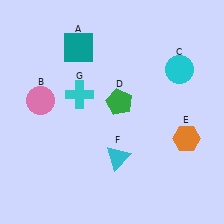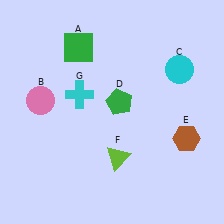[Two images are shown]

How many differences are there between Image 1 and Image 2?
There are 3 differences between the two images.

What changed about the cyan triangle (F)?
In Image 1, F is cyan. In Image 2, it changed to lime.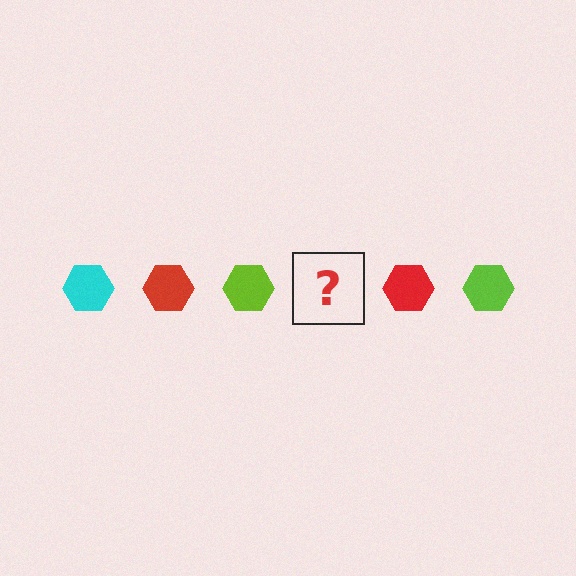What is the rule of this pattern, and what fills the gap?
The rule is that the pattern cycles through cyan, red, lime hexagons. The gap should be filled with a cyan hexagon.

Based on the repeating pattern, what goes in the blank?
The blank should be a cyan hexagon.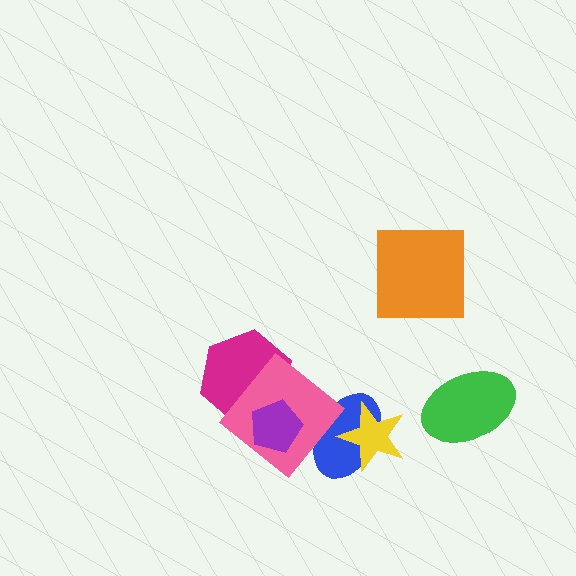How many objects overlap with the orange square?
0 objects overlap with the orange square.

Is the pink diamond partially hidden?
Yes, it is partially covered by another shape.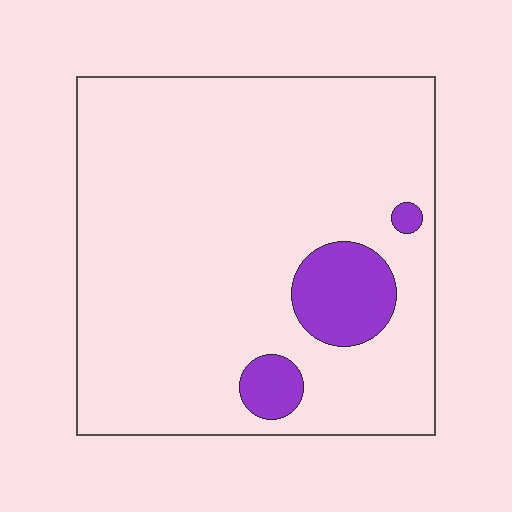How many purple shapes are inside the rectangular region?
3.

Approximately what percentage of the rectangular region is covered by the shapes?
Approximately 10%.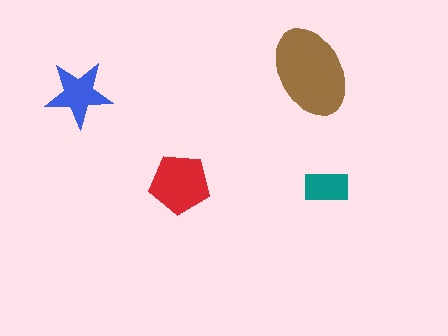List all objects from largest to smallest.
The brown ellipse, the red pentagon, the blue star, the teal rectangle.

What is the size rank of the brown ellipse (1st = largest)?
1st.